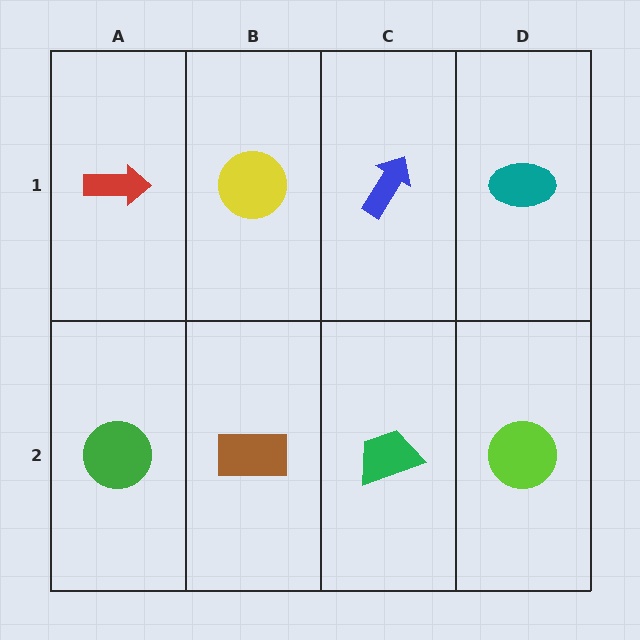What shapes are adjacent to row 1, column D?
A lime circle (row 2, column D), a blue arrow (row 1, column C).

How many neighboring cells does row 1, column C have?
3.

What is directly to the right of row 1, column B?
A blue arrow.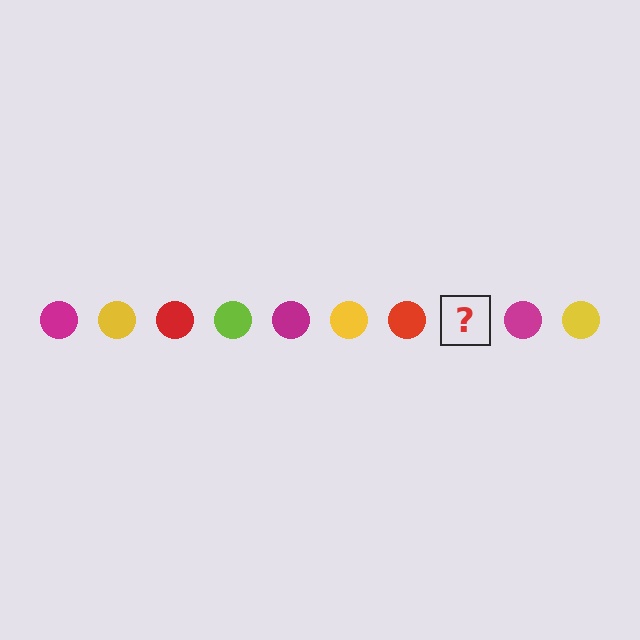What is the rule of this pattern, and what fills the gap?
The rule is that the pattern cycles through magenta, yellow, red, lime circles. The gap should be filled with a lime circle.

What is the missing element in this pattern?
The missing element is a lime circle.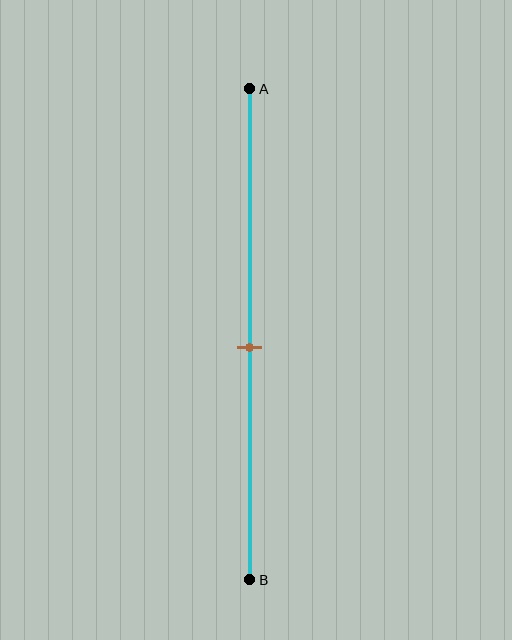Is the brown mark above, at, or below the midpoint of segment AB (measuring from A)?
The brown mark is approximately at the midpoint of segment AB.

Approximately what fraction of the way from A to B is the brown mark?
The brown mark is approximately 55% of the way from A to B.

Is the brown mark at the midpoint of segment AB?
Yes, the mark is approximately at the midpoint.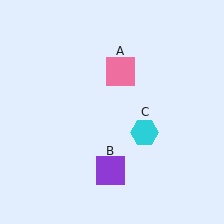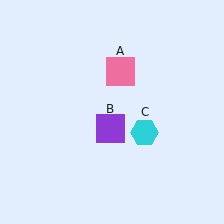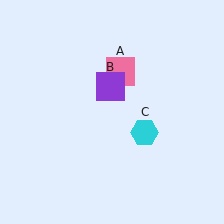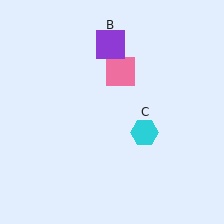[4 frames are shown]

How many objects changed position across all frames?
1 object changed position: purple square (object B).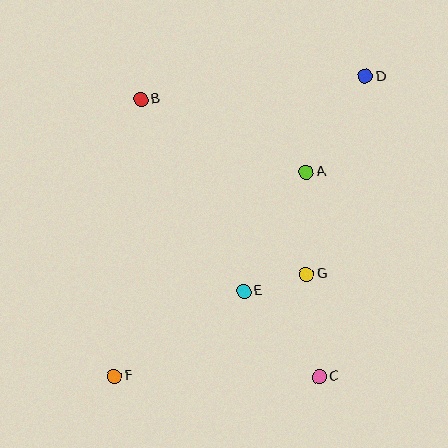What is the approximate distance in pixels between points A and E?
The distance between A and E is approximately 135 pixels.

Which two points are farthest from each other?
Points D and F are farthest from each other.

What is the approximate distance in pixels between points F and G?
The distance between F and G is approximately 218 pixels.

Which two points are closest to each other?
Points E and G are closest to each other.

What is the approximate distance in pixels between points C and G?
The distance between C and G is approximately 104 pixels.